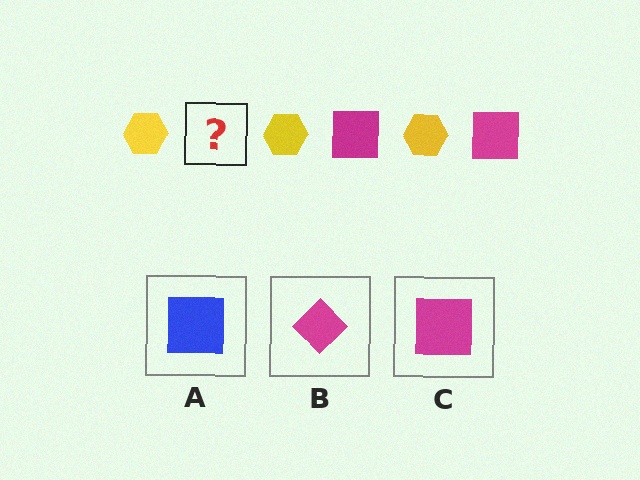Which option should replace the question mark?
Option C.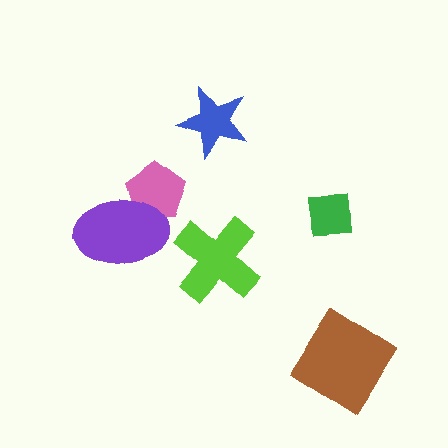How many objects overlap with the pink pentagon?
1 object overlaps with the pink pentagon.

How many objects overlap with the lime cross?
0 objects overlap with the lime cross.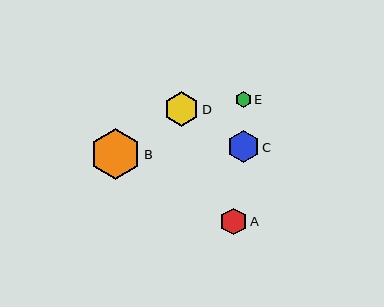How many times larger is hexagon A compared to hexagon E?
Hexagon A is approximately 1.6 times the size of hexagon E.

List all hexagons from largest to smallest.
From largest to smallest: B, D, C, A, E.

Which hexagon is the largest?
Hexagon B is the largest with a size of approximately 50 pixels.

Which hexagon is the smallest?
Hexagon E is the smallest with a size of approximately 16 pixels.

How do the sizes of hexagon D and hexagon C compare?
Hexagon D and hexagon C are approximately the same size.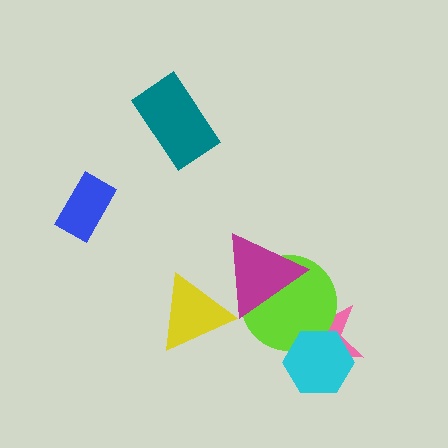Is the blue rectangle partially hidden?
No, no other shape covers it.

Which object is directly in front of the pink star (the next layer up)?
The lime circle is directly in front of the pink star.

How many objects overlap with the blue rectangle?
0 objects overlap with the blue rectangle.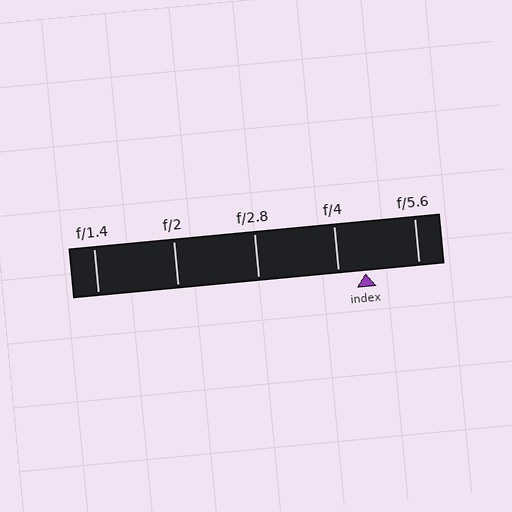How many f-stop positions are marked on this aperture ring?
There are 5 f-stop positions marked.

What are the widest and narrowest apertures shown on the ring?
The widest aperture shown is f/1.4 and the narrowest is f/5.6.